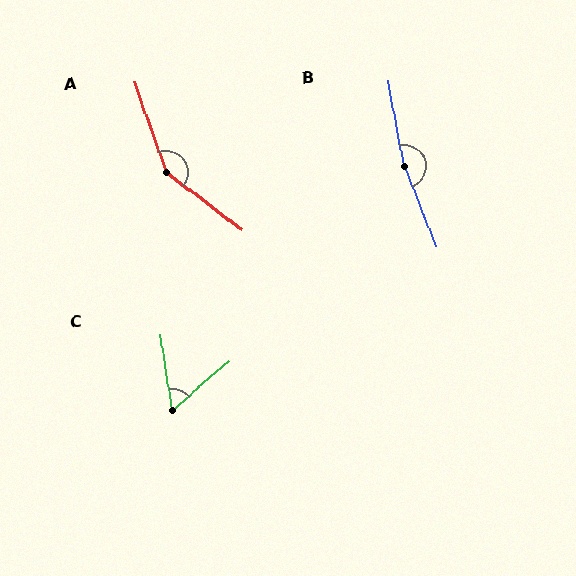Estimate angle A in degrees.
Approximately 147 degrees.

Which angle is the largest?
B, at approximately 169 degrees.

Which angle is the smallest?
C, at approximately 58 degrees.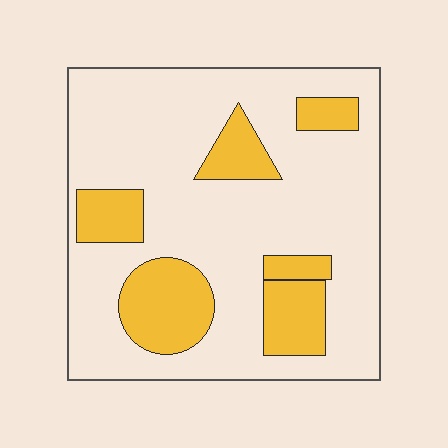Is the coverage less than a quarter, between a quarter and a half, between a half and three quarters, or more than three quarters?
Less than a quarter.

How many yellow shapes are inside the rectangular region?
6.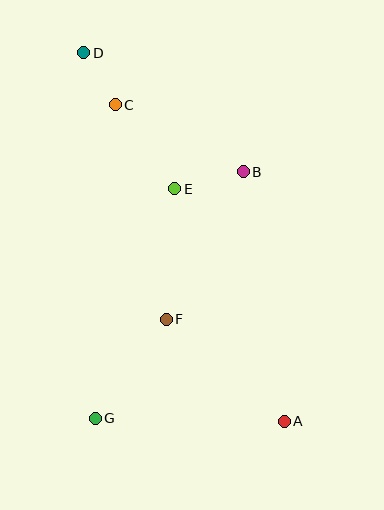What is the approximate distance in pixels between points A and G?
The distance between A and G is approximately 189 pixels.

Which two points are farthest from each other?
Points A and D are farthest from each other.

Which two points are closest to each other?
Points C and D are closest to each other.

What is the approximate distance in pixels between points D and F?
The distance between D and F is approximately 279 pixels.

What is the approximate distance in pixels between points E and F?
The distance between E and F is approximately 131 pixels.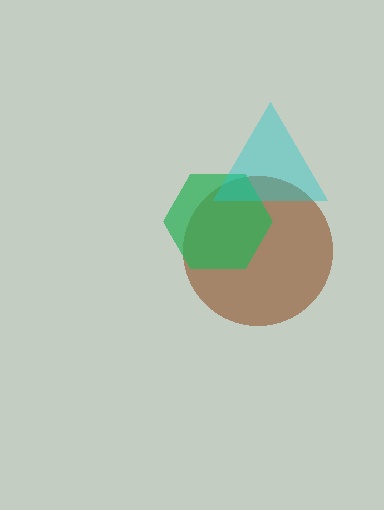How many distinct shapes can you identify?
There are 3 distinct shapes: a brown circle, a green hexagon, a cyan triangle.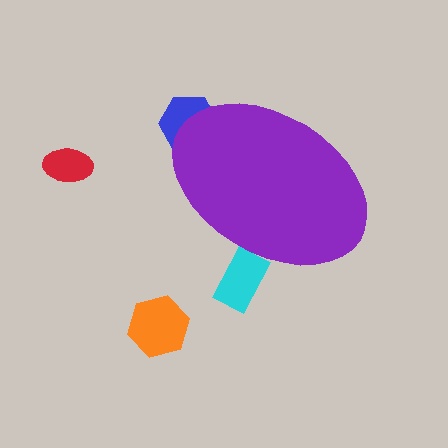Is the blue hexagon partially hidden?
Yes, the blue hexagon is partially hidden behind the purple ellipse.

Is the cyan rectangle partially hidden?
Yes, the cyan rectangle is partially hidden behind the purple ellipse.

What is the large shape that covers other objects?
A purple ellipse.